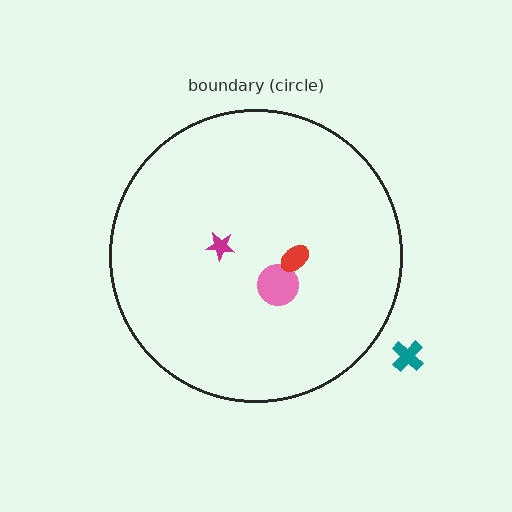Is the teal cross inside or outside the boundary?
Outside.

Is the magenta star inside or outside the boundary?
Inside.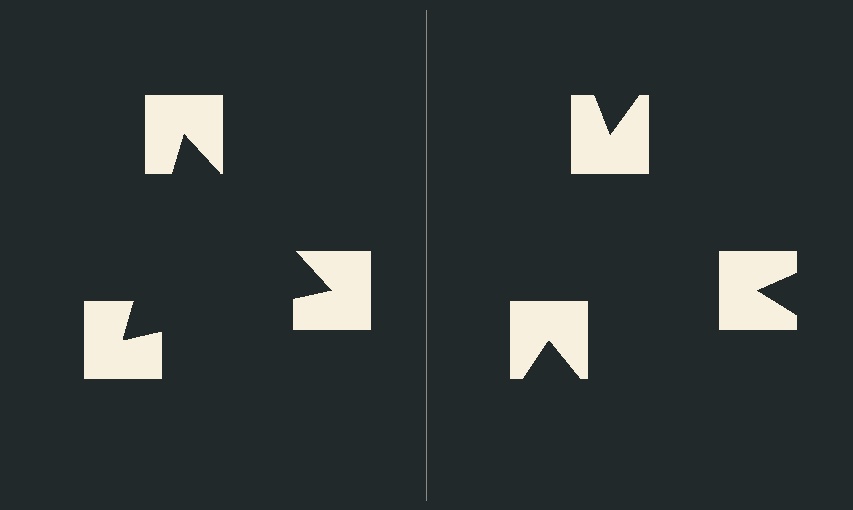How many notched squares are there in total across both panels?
6 — 3 on each side.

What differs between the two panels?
The notched squares are positioned identically on both sides; only the wedge orientations differ. On the left they align to a triangle; on the right they are misaligned.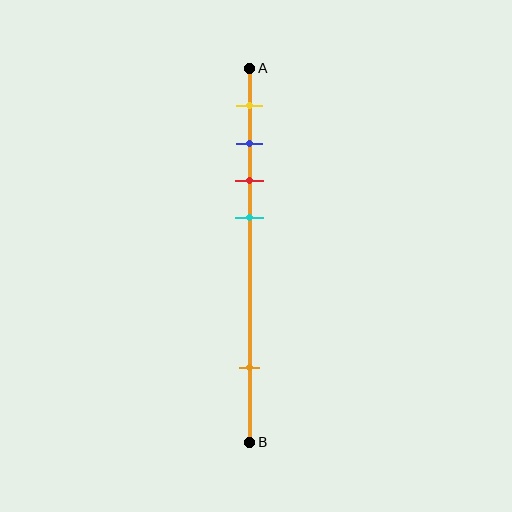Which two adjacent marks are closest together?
The blue and red marks are the closest adjacent pair.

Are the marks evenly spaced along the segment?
No, the marks are not evenly spaced.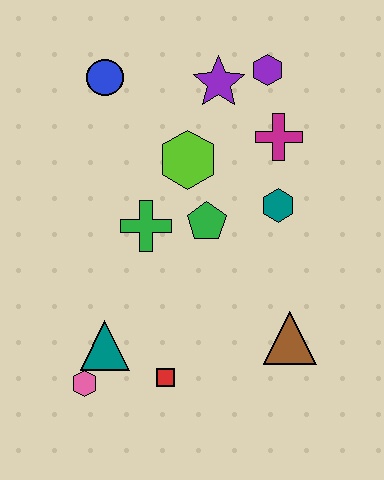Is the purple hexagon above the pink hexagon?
Yes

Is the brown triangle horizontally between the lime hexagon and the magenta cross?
No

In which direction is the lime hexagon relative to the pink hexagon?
The lime hexagon is above the pink hexagon.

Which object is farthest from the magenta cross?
The pink hexagon is farthest from the magenta cross.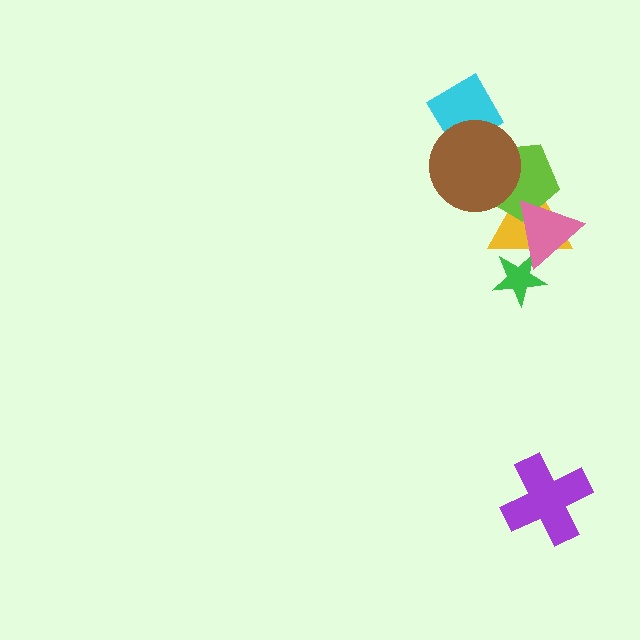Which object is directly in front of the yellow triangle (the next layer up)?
The lime pentagon is directly in front of the yellow triangle.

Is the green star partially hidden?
Yes, it is partially covered by another shape.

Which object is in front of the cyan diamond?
The brown circle is in front of the cyan diamond.